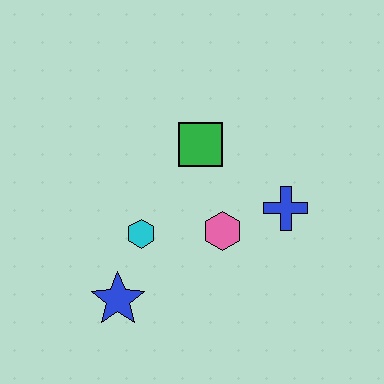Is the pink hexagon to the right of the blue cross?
No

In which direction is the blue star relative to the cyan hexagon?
The blue star is below the cyan hexagon.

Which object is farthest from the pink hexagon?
The blue star is farthest from the pink hexagon.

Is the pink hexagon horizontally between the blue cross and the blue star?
Yes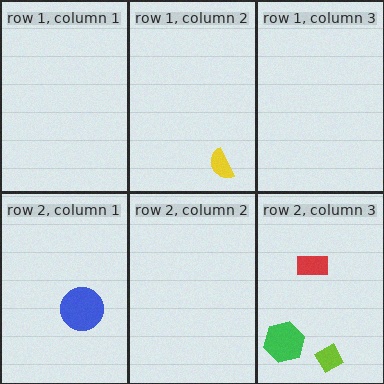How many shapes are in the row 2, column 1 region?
1.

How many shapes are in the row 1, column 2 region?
1.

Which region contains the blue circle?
The row 2, column 1 region.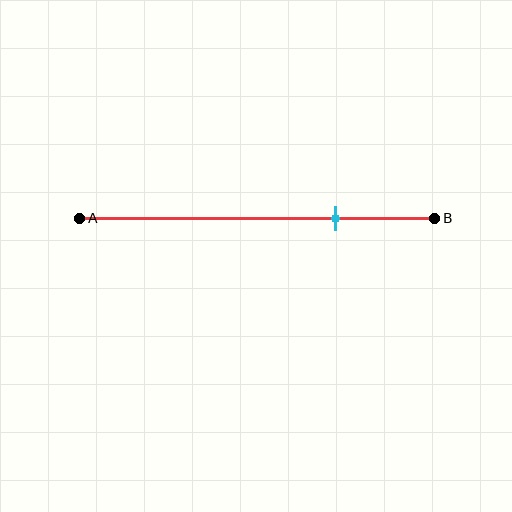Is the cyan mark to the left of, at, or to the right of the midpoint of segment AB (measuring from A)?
The cyan mark is to the right of the midpoint of segment AB.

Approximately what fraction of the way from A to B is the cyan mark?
The cyan mark is approximately 70% of the way from A to B.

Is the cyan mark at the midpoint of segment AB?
No, the mark is at about 70% from A, not at the 50% midpoint.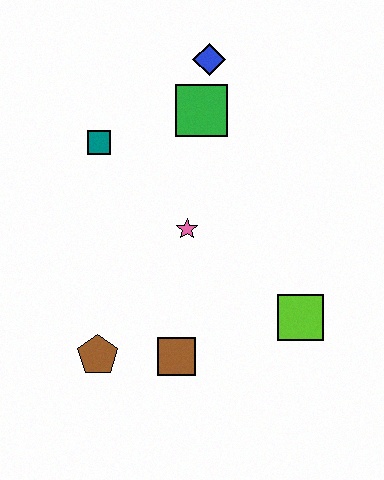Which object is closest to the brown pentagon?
The brown square is closest to the brown pentagon.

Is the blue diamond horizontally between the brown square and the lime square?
Yes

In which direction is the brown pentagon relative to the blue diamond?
The brown pentagon is below the blue diamond.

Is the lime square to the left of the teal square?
No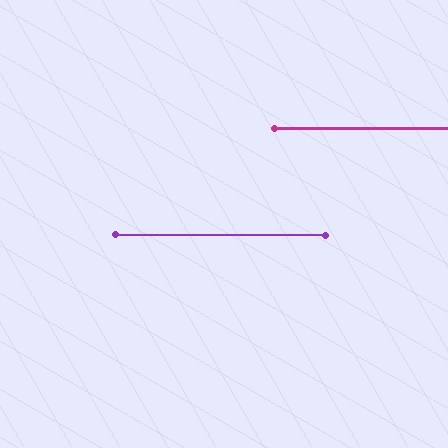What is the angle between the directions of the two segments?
Approximately 0 degrees.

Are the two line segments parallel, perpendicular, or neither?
Parallel — their directions differ by only 0.4°.